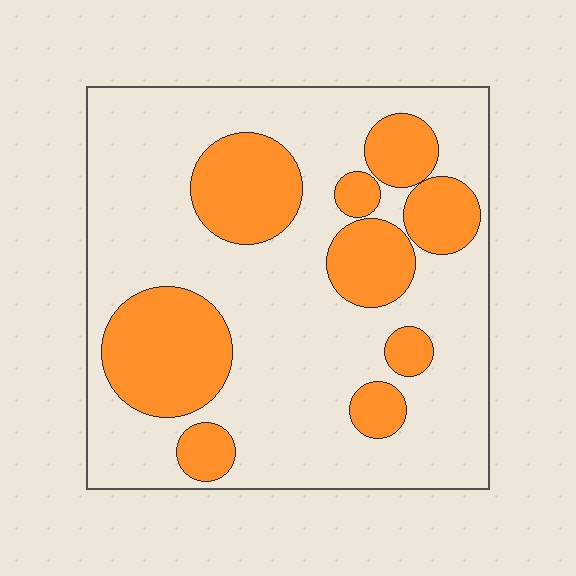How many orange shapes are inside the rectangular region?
9.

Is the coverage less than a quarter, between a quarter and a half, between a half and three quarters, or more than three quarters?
Between a quarter and a half.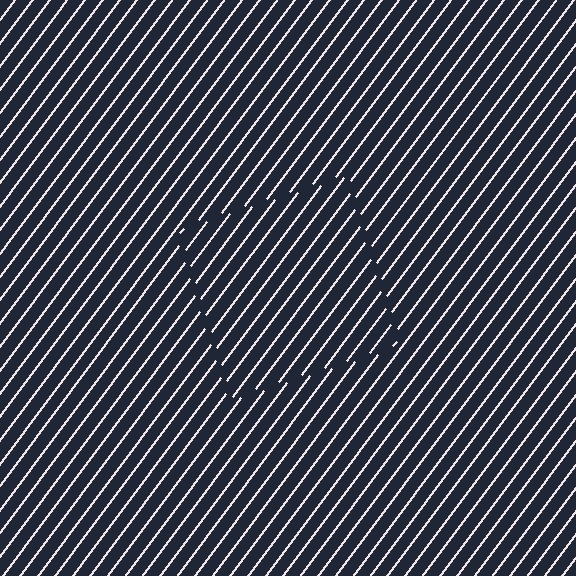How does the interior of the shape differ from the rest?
The interior of the shape contains the same grating, shifted by half a period — the contour is defined by the phase discontinuity where line-ends from the inner and outer gratings abut.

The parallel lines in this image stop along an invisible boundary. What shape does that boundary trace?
An illusory square. The interior of the shape contains the same grating, shifted by half a period — the contour is defined by the phase discontinuity where line-ends from the inner and outer gratings abut.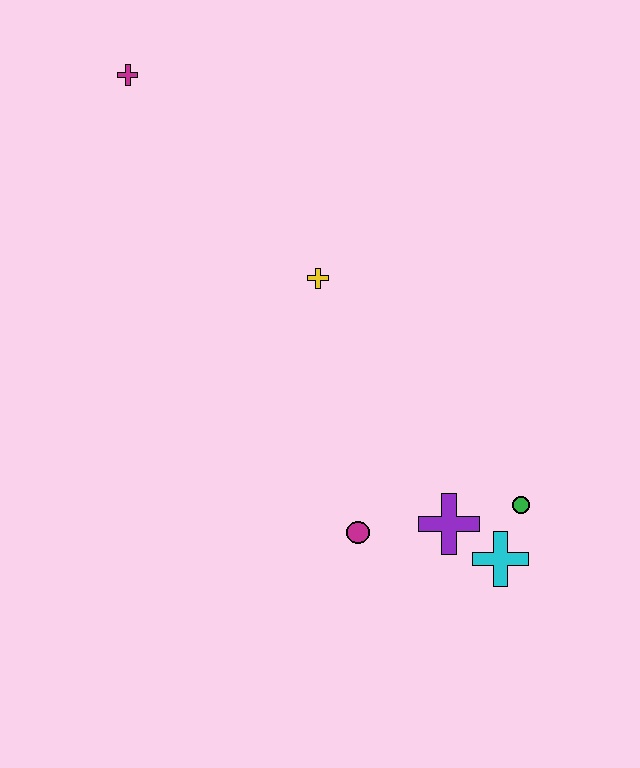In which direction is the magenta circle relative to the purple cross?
The magenta circle is to the left of the purple cross.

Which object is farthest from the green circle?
The magenta cross is farthest from the green circle.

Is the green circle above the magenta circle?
Yes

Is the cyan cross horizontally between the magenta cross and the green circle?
Yes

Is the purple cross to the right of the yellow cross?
Yes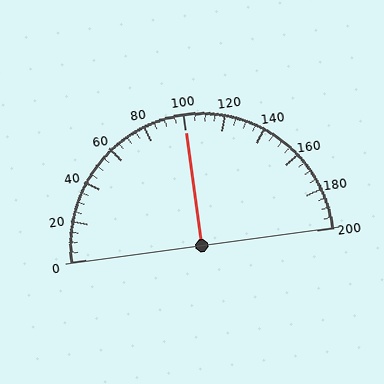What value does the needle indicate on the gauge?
The needle indicates approximately 100.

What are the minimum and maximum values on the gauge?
The gauge ranges from 0 to 200.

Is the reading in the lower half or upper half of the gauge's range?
The reading is in the upper half of the range (0 to 200).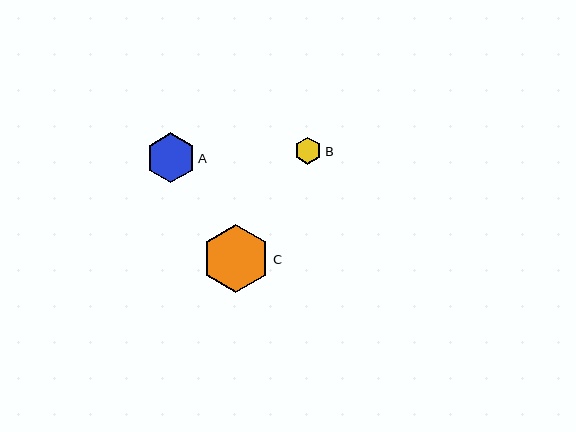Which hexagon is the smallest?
Hexagon B is the smallest with a size of approximately 27 pixels.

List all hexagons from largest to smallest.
From largest to smallest: C, A, B.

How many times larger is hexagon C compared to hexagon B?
Hexagon C is approximately 2.5 times the size of hexagon B.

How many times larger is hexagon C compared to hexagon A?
Hexagon C is approximately 1.4 times the size of hexagon A.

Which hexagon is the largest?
Hexagon C is the largest with a size of approximately 68 pixels.